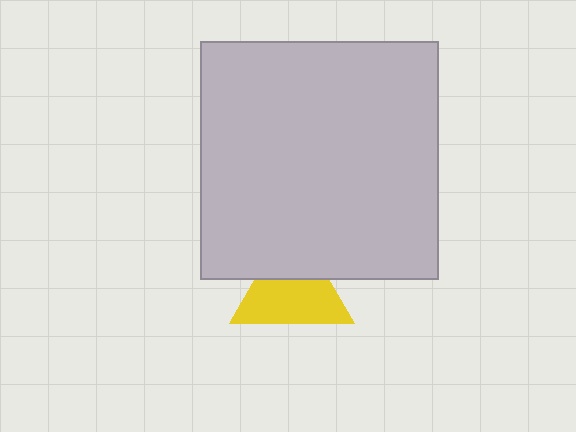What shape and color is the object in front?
The object in front is a light gray square.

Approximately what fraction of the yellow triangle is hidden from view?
Roughly 36% of the yellow triangle is hidden behind the light gray square.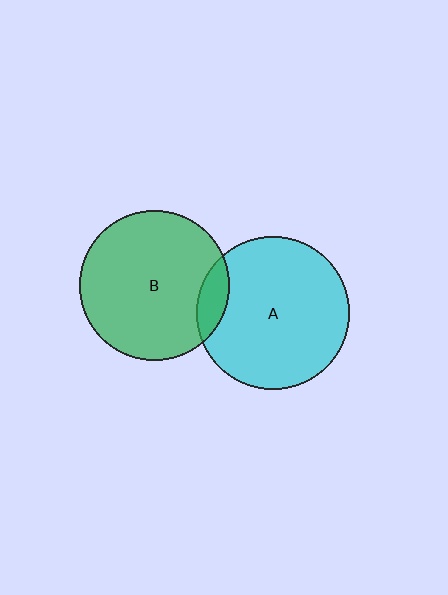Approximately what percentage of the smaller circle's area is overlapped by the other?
Approximately 10%.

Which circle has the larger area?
Circle A (cyan).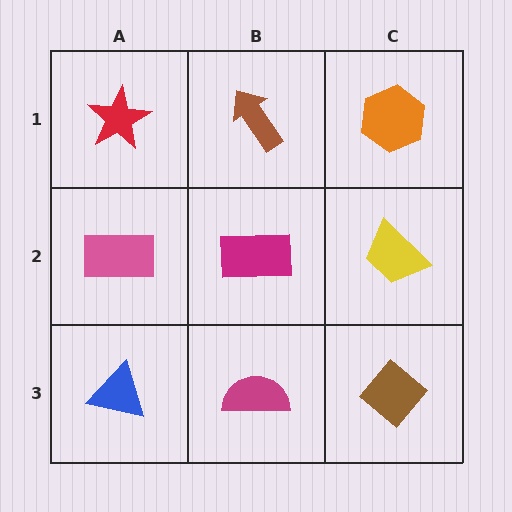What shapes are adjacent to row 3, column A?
A pink rectangle (row 2, column A), a magenta semicircle (row 3, column B).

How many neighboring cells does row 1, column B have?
3.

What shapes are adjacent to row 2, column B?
A brown arrow (row 1, column B), a magenta semicircle (row 3, column B), a pink rectangle (row 2, column A), a yellow trapezoid (row 2, column C).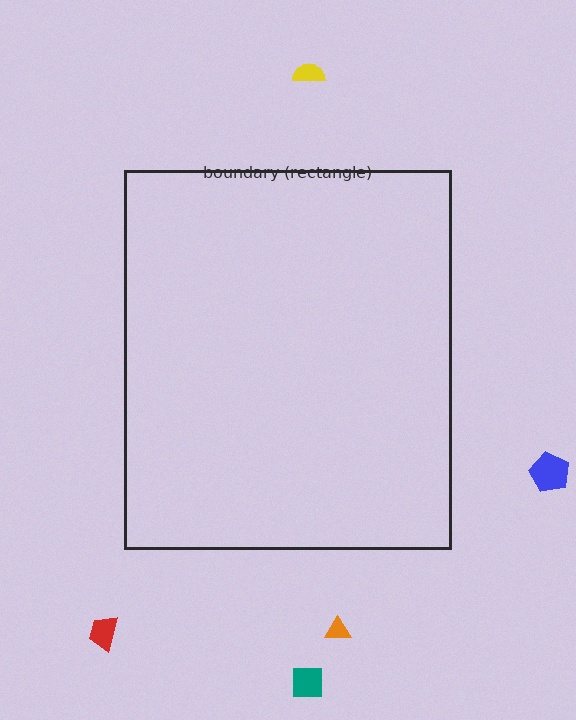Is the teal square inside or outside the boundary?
Outside.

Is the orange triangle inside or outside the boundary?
Outside.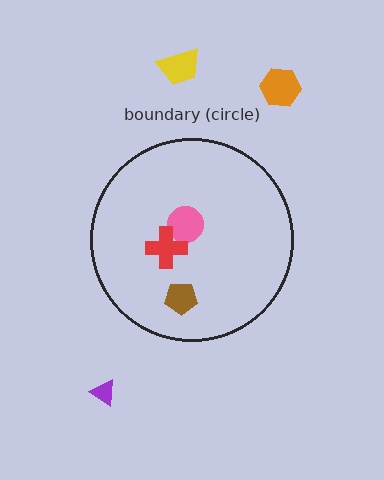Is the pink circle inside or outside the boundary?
Inside.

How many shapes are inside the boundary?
3 inside, 3 outside.